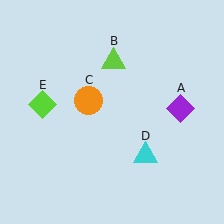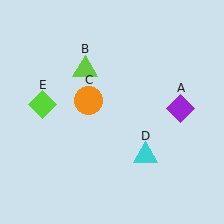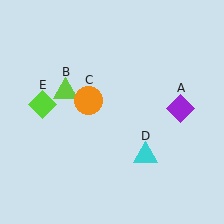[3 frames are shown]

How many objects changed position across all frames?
1 object changed position: lime triangle (object B).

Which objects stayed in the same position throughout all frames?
Purple diamond (object A) and orange circle (object C) and cyan triangle (object D) and lime diamond (object E) remained stationary.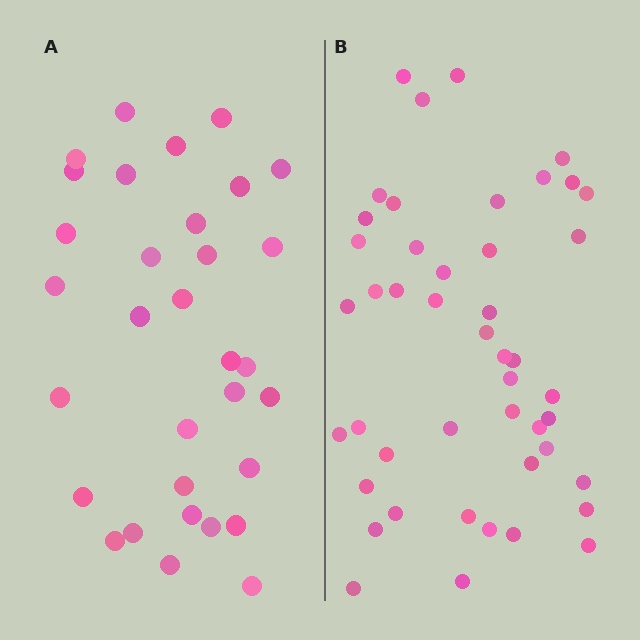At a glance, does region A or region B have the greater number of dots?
Region B (the right region) has more dots.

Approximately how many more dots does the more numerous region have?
Region B has approximately 15 more dots than region A.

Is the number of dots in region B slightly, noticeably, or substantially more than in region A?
Region B has noticeably more, but not dramatically so. The ratio is roughly 1.4 to 1.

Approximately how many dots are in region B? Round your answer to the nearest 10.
About 50 dots. (The exact count is 46, which rounds to 50.)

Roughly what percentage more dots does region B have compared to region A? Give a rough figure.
About 45% more.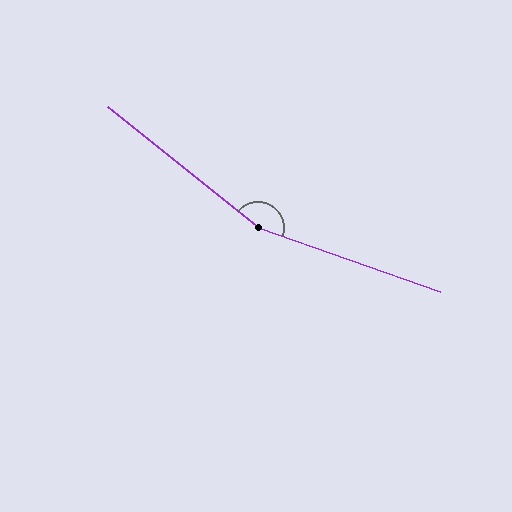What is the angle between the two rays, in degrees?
Approximately 161 degrees.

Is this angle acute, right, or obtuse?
It is obtuse.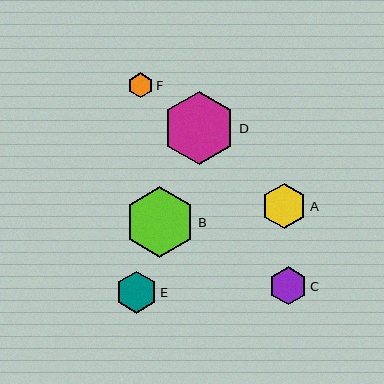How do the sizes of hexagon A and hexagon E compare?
Hexagon A and hexagon E are approximately the same size.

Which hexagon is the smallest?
Hexagon F is the smallest with a size of approximately 25 pixels.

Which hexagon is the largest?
Hexagon D is the largest with a size of approximately 73 pixels.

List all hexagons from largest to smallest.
From largest to smallest: D, B, A, E, C, F.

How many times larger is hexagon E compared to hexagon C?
Hexagon E is approximately 1.1 times the size of hexagon C.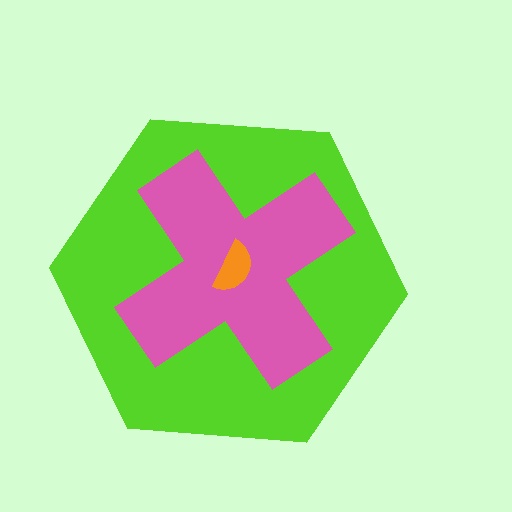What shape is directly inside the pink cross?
The orange semicircle.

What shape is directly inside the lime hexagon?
The pink cross.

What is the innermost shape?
The orange semicircle.